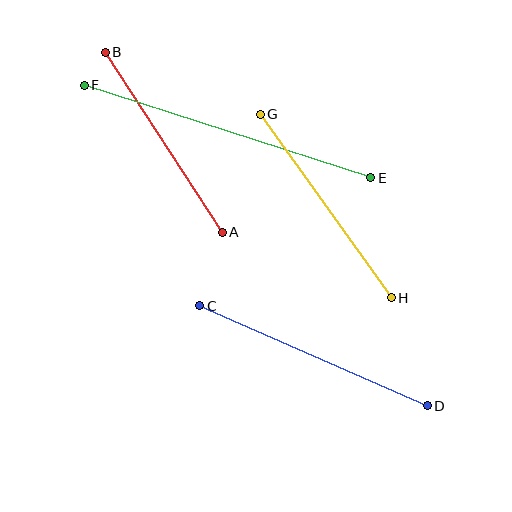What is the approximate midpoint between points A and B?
The midpoint is at approximately (164, 142) pixels.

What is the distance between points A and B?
The distance is approximately 215 pixels.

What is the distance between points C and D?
The distance is approximately 249 pixels.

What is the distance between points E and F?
The distance is approximately 301 pixels.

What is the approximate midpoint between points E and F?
The midpoint is at approximately (227, 131) pixels.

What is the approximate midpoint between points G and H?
The midpoint is at approximately (326, 206) pixels.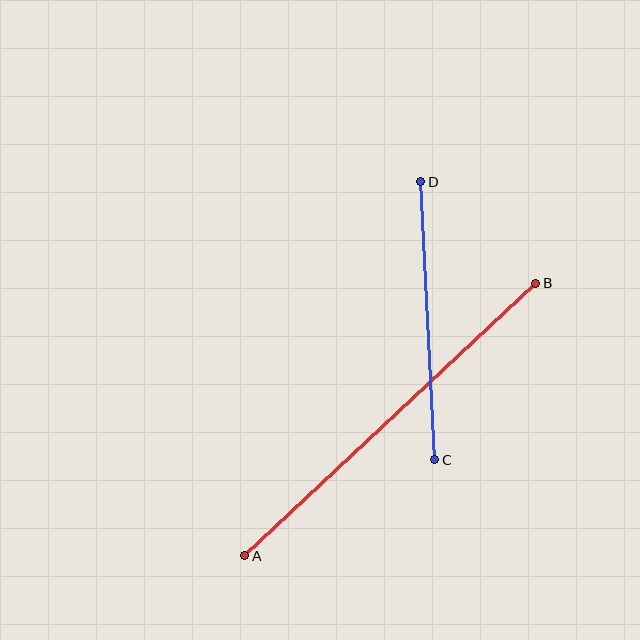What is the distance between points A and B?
The distance is approximately 399 pixels.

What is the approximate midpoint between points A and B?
The midpoint is at approximately (390, 420) pixels.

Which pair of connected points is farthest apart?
Points A and B are farthest apart.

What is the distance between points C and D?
The distance is approximately 278 pixels.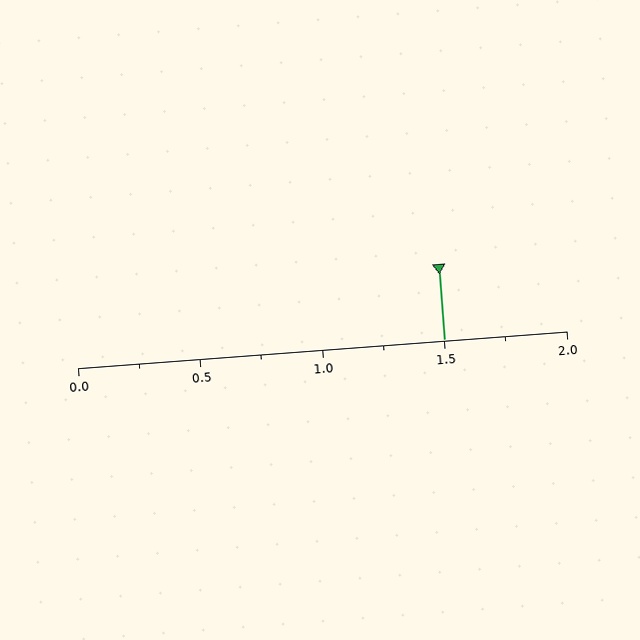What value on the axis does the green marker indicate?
The marker indicates approximately 1.5.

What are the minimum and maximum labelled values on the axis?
The axis runs from 0.0 to 2.0.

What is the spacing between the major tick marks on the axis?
The major ticks are spaced 0.5 apart.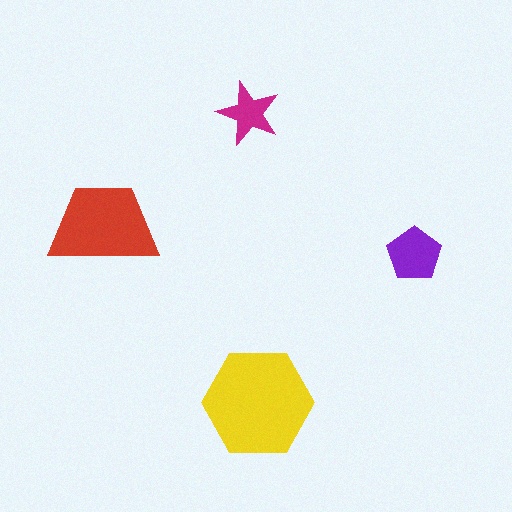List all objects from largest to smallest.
The yellow hexagon, the red trapezoid, the purple pentagon, the magenta star.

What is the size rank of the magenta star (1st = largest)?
4th.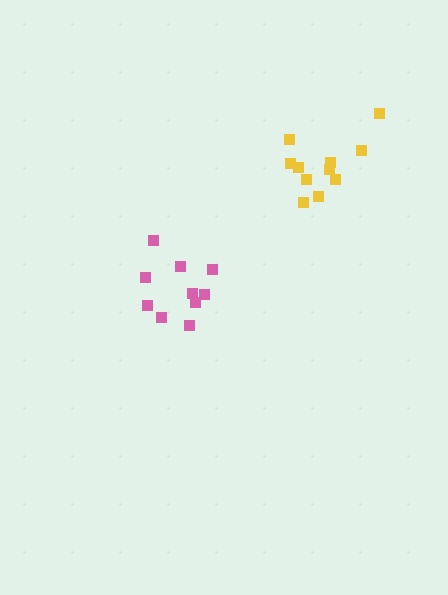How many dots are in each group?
Group 1: 10 dots, Group 2: 11 dots (21 total).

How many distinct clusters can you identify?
There are 2 distinct clusters.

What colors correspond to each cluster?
The clusters are colored: pink, yellow.